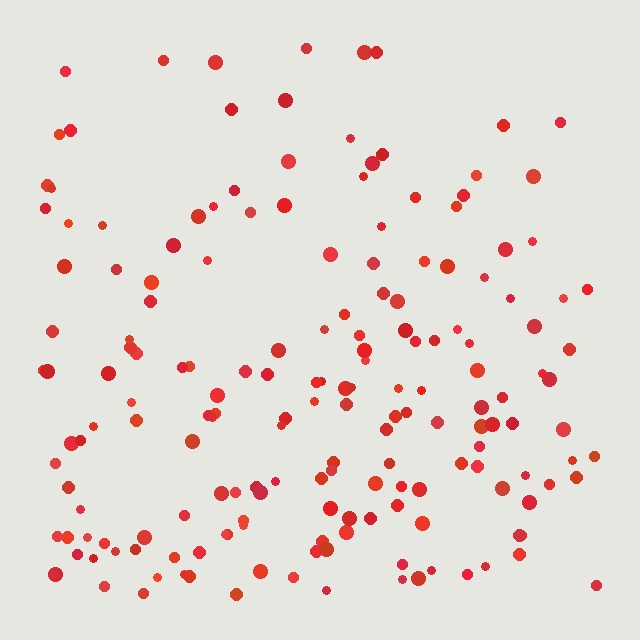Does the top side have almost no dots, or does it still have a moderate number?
Still a moderate number, just noticeably fewer than the bottom.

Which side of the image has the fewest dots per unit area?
The top.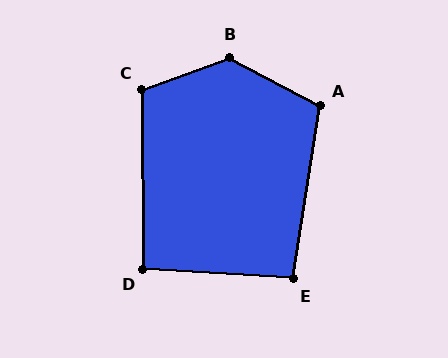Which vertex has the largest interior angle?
B, at approximately 132 degrees.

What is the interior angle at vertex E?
Approximately 95 degrees (obtuse).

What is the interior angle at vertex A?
Approximately 109 degrees (obtuse).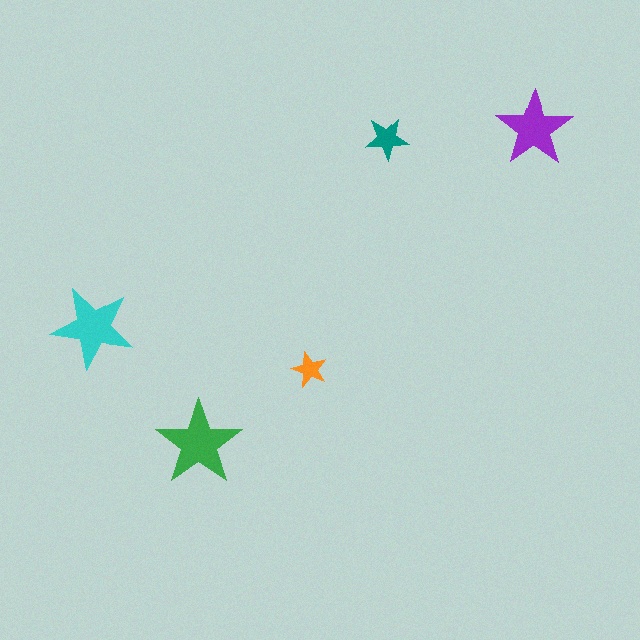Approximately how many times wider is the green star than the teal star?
About 2 times wider.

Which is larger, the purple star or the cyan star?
The cyan one.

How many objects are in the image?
There are 5 objects in the image.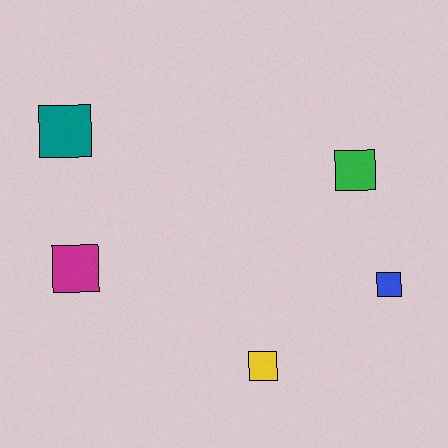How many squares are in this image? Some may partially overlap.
There are 5 squares.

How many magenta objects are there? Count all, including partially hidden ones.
There is 1 magenta object.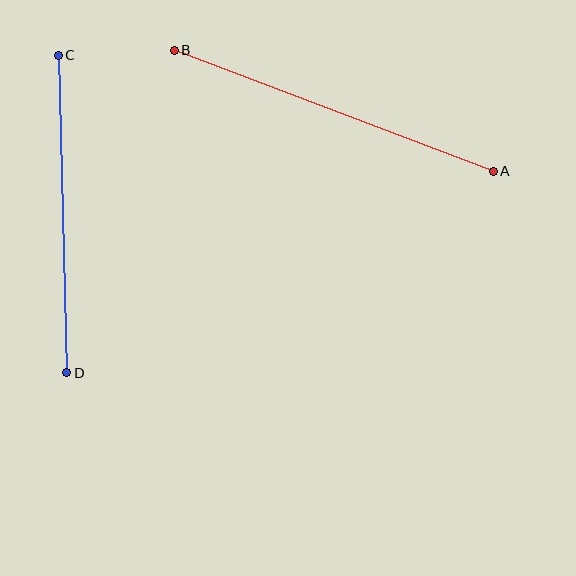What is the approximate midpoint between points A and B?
The midpoint is at approximately (334, 111) pixels.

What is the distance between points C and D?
The distance is approximately 317 pixels.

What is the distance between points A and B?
The distance is approximately 341 pixels.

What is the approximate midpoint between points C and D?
The midpoint is at approximately (62, 214) pixels.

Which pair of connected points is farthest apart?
Points A and B are farthest apart.